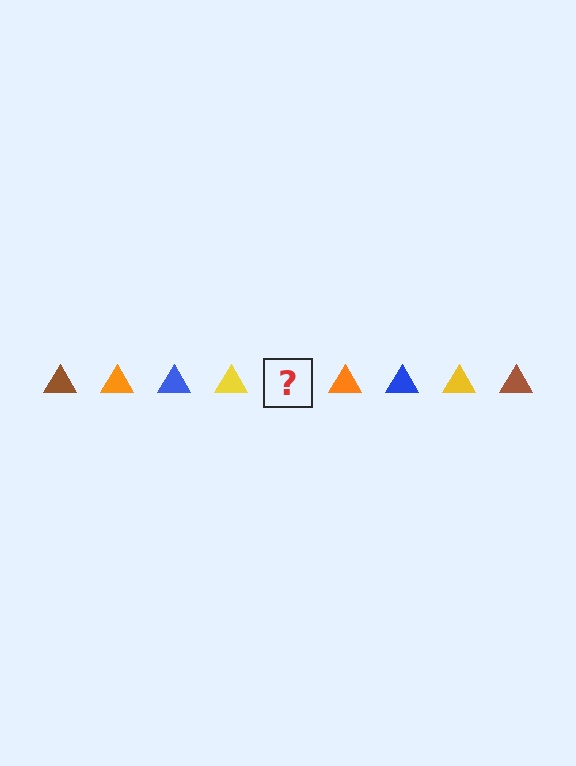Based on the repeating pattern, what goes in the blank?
The blank should be a brown triangle.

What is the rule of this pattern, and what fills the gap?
The rule is that the pattern cycles through brown, orange, blue, yellow triangles. The gap should be filled with a brown triangle.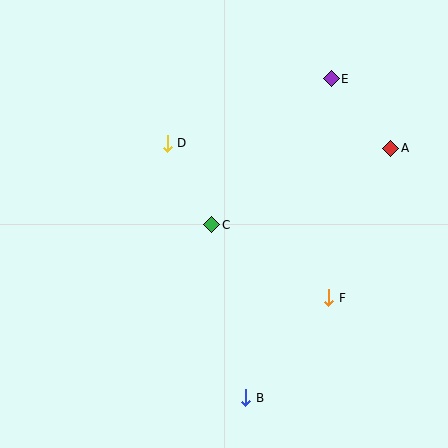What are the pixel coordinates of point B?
Point B is at (246, 398).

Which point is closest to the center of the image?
Point C at (212, 225) is closest to the center.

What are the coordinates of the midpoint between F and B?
The midpoint between F and B is at (287, 348).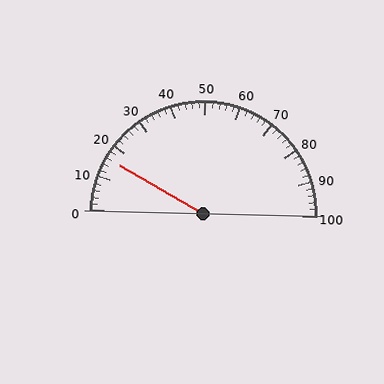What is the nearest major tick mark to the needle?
The nearest major tick mark is 20.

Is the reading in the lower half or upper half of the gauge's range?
The reading is in the lower half of the range (0 to 100).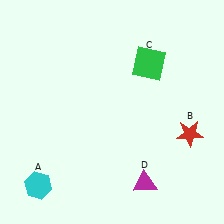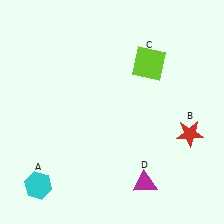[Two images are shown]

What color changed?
The square (C) changed from green in Image 1 to lime in Image 2.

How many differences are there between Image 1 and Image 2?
There is 1 difference between the two images.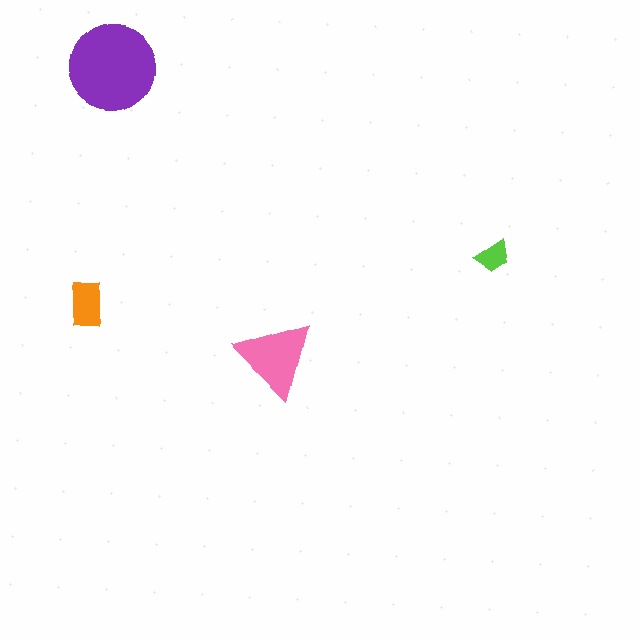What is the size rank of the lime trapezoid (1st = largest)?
4th.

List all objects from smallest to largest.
The lime trapezoid, the orange rectangle, the pink triangle, the purple circle.